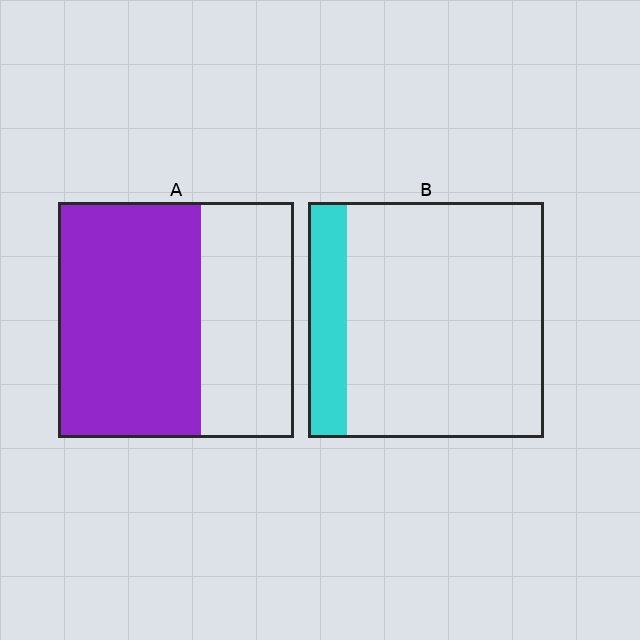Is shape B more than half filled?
No.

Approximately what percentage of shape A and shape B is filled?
A is approximately 60% and B is approximately 15%.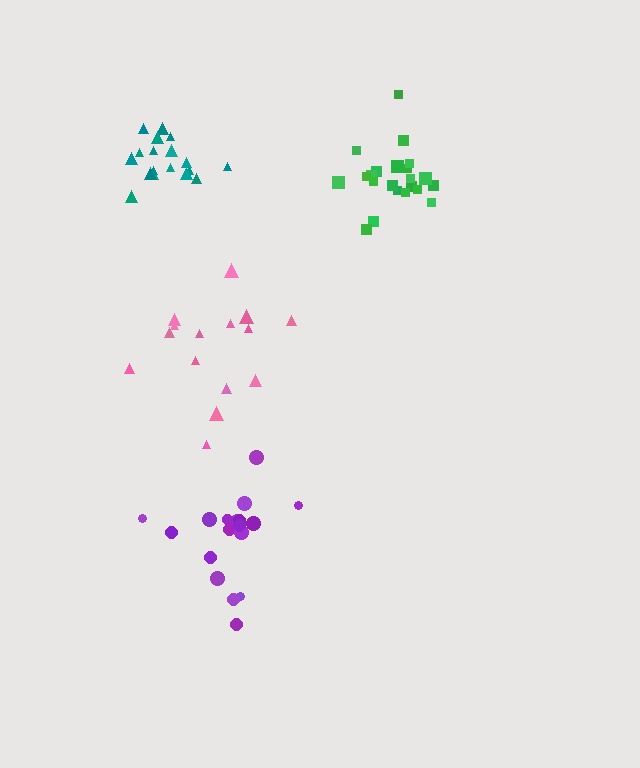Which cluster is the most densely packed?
Teal.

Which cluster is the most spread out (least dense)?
Pink.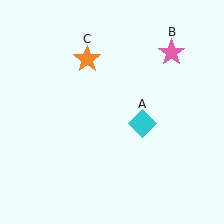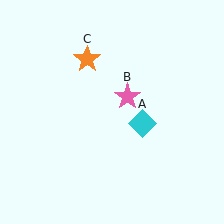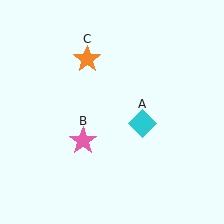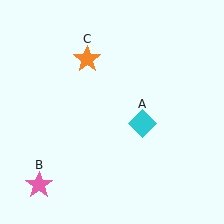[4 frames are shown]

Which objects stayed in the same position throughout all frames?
Cyan diamond (object A) and orange star (object C) remained stationary.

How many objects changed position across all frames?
1 object changed position: pink star (object B).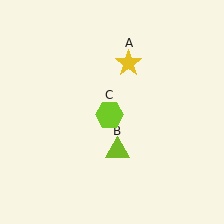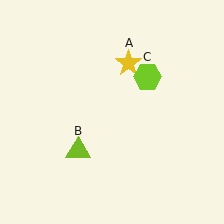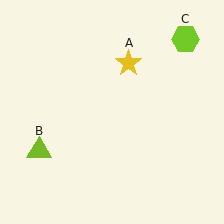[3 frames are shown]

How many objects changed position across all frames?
2 objects changed position: lime triangle (object B), lime hexagon (object C).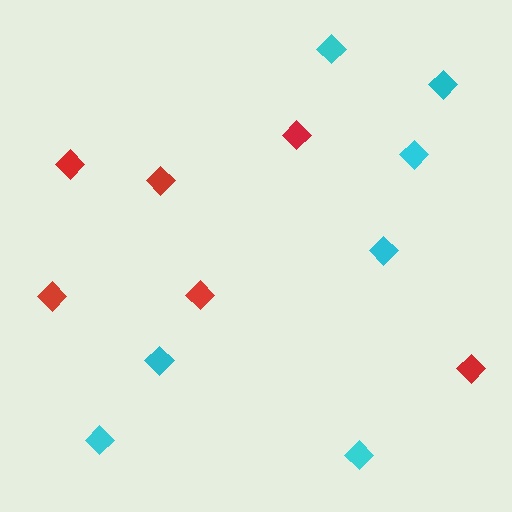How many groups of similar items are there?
There are 2 groups: one group of red diamonds (6) and one group of cyan diamonds (7).